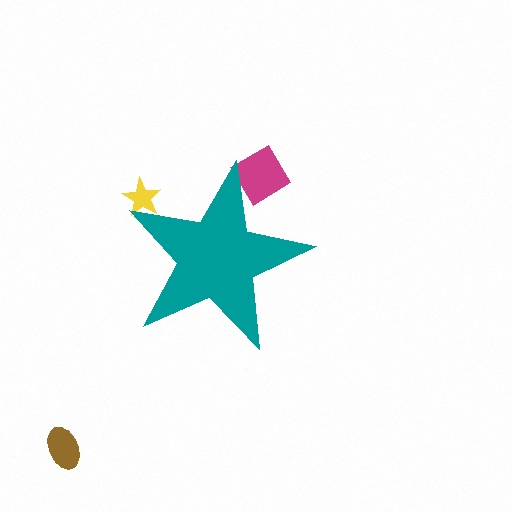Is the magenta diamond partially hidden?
Yes, the magenta diamond is partially hidden behind the teal star.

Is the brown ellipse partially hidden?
No, the brown ellipse is fully visible.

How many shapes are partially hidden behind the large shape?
2 shapes are partially hidden.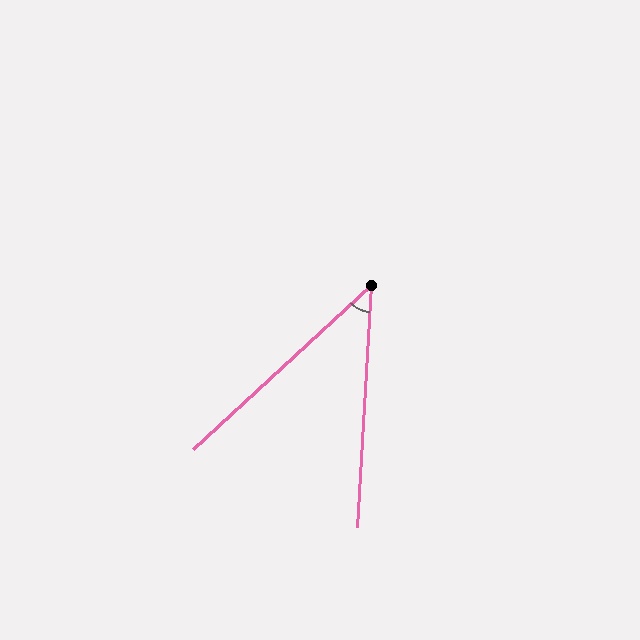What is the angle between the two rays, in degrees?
Approximately 44 degrees.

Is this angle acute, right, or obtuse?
It is acute.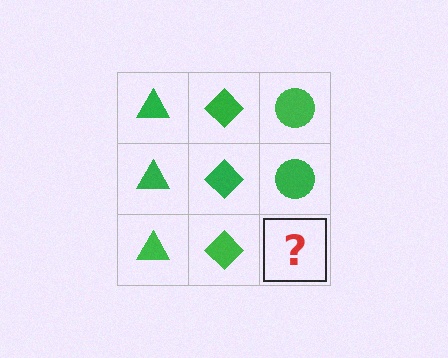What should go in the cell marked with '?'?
The missing cell should contain a green circle.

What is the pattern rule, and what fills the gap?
The rule is that each column has a consistent shape. The gap should be filled with a green circle.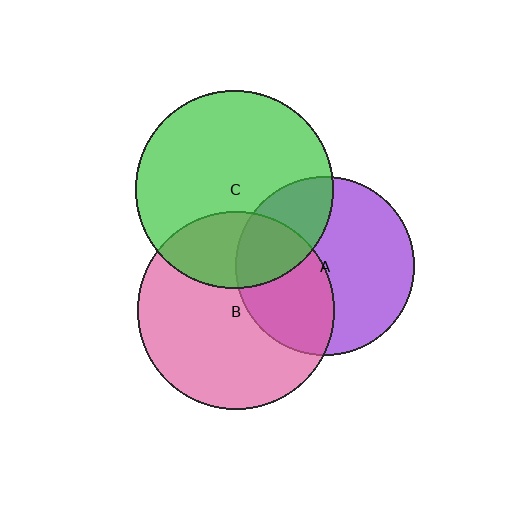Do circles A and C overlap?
Yes.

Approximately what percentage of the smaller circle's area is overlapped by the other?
Approximately 30%.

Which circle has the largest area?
Circle C (green).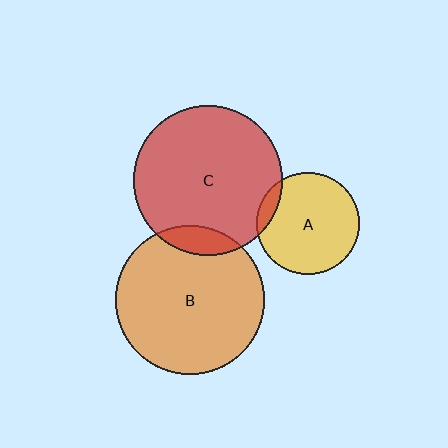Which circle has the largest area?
Circle C (red).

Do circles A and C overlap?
Yes.